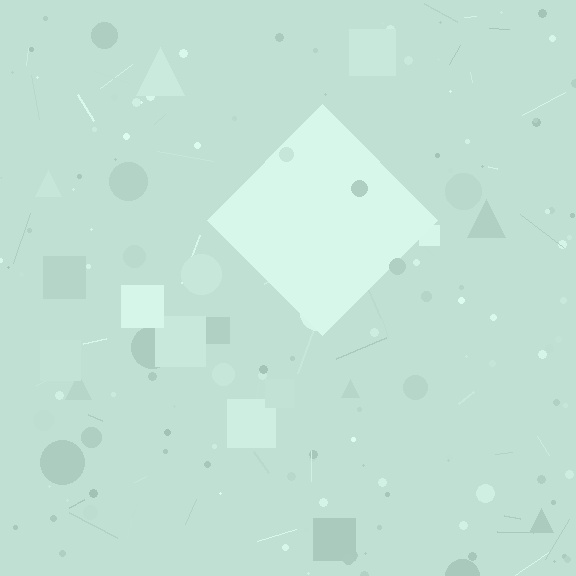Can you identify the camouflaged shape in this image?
The camouflaged shape is a diamond.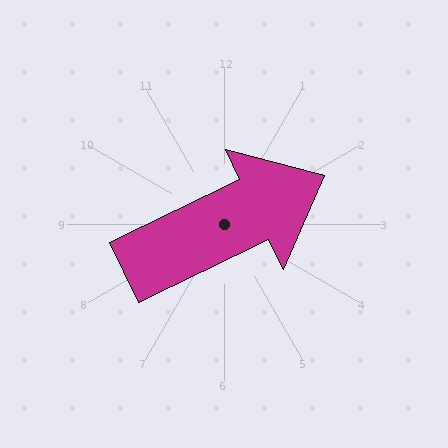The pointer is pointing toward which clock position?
Roughly 2 o'clock.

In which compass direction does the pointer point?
Northeast.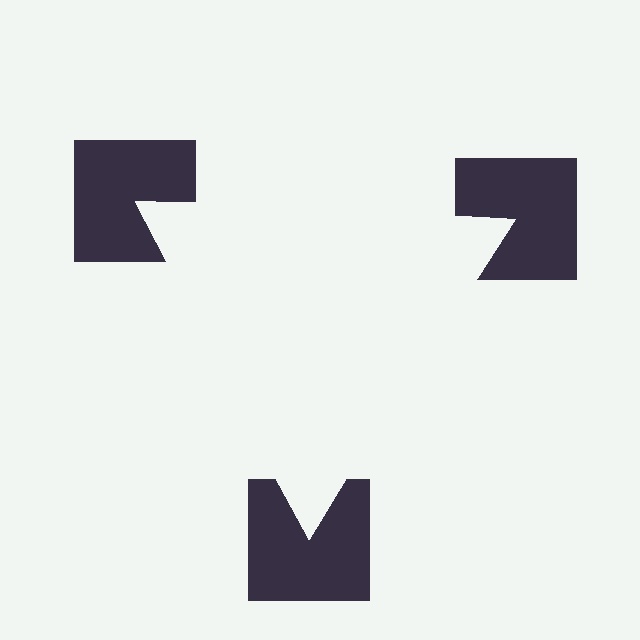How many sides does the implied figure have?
3 sides.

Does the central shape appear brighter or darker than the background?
It typically appears slightly brighter than the background, even though no actual brightness change is drawn.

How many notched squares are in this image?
There are 3 — one at each vertex of the illusory triangle.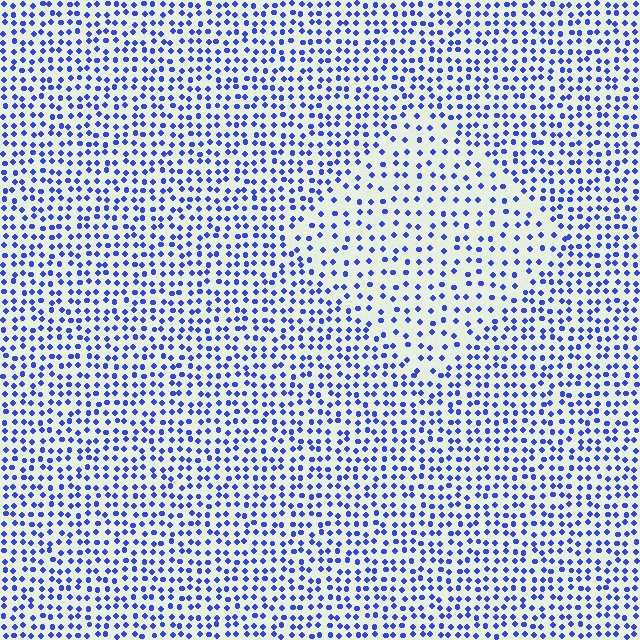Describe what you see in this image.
The image contains small blue elements arranged at two different densities. A diamond-shaped region is visible where the elements are less densely packed than the surrounding area.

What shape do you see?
I see a diamond.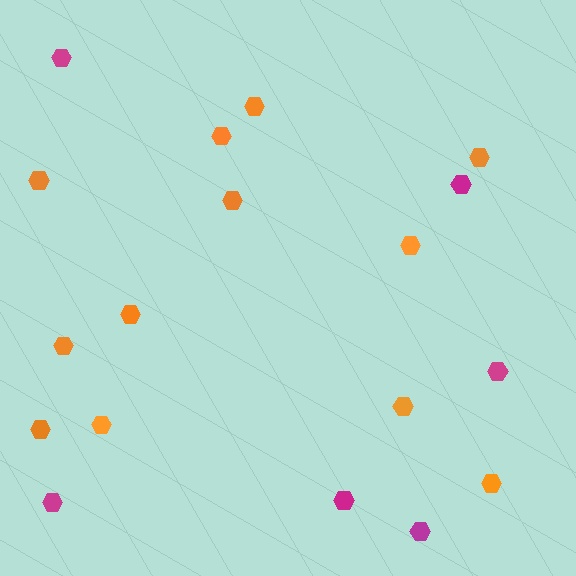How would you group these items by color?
There are 2 groups: one group of orange hexagons (12) and one group of magenta hexagons (6).